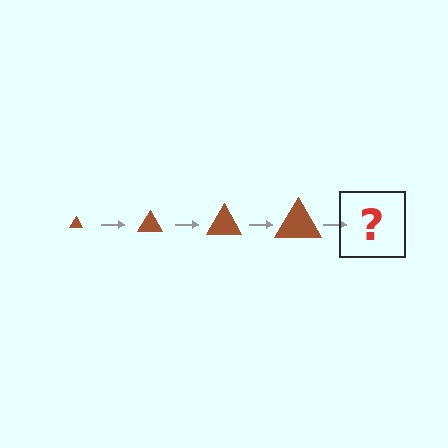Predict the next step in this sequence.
The next step is a brown triangle, larger than the previous one.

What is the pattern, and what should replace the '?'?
The pattern is that the triangle gets progressively larger each step. The '?' should be a brown triangle, larger than the previous one.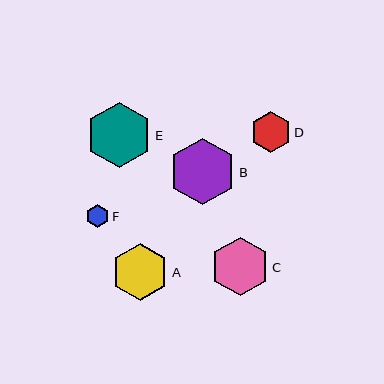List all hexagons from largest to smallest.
From largest to smallest: B, E, C, A, D, F.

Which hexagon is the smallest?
Hexagon F is the smallest with a size of approximately 23 pixels.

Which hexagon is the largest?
Hexagon B is the largest with a size of approximately 67 pixels.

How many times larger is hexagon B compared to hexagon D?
Hexagon B is approximately 1.6 times the size of hexagon D.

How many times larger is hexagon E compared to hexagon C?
Hexagon E is approximately 1.1 times the size of hexagon C.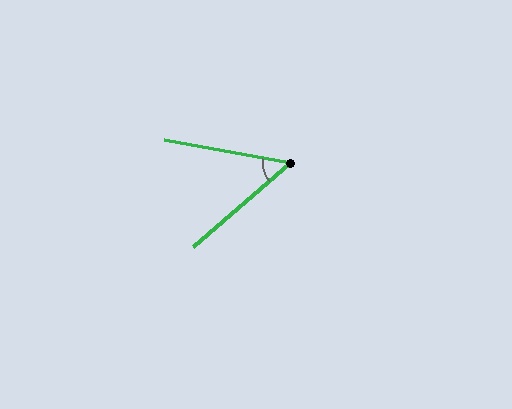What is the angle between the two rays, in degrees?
Approximately 51 degrees.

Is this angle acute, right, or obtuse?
It is acute.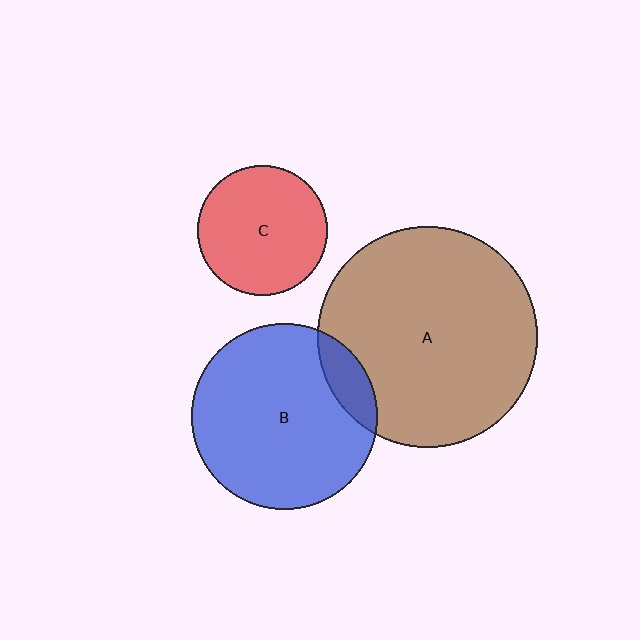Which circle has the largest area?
Circle A (brown).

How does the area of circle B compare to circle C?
Approximately 2.0 times.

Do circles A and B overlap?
Yes.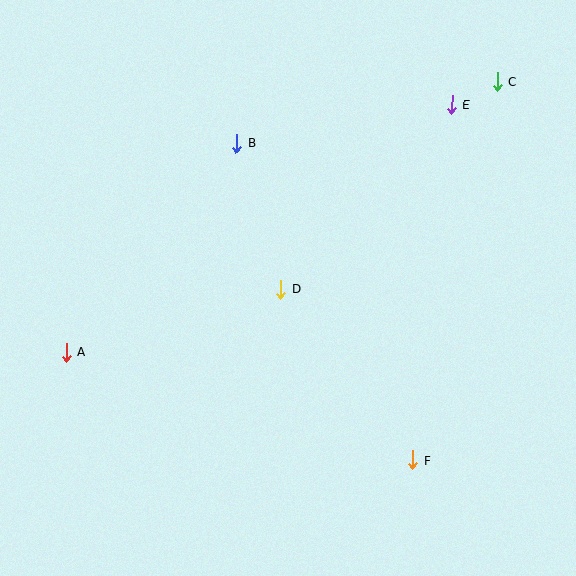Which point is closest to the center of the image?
Point D at (281, 289) is closest to the center.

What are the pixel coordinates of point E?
Point E is at (452, 105).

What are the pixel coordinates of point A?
Point A is at (66, 352).